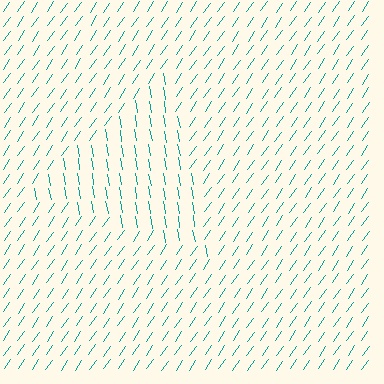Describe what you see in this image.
The image is filled with small teal line segments. A triangle region in the image has lines oriented differently from the surrounding lines, creating a visible texture boundary.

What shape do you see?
I see a triangle.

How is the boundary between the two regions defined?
The boundary is defined purely by a change in line orientation (approximately 45 degrees difference). All lines are the same color and thickness.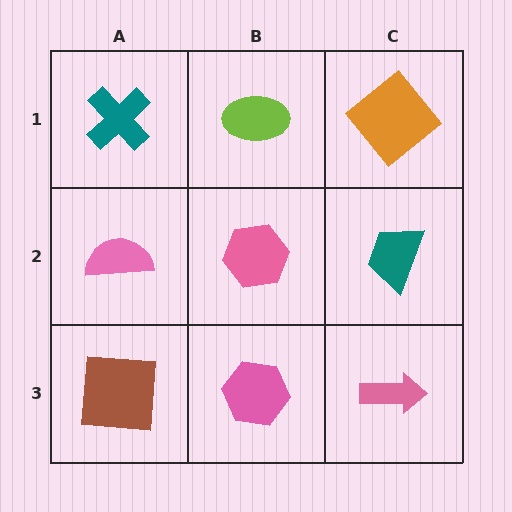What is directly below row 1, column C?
A teal trapezoid.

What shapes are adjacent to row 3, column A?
A pink semicircle (row 2, column A), a pink hexagon (row 3, column B).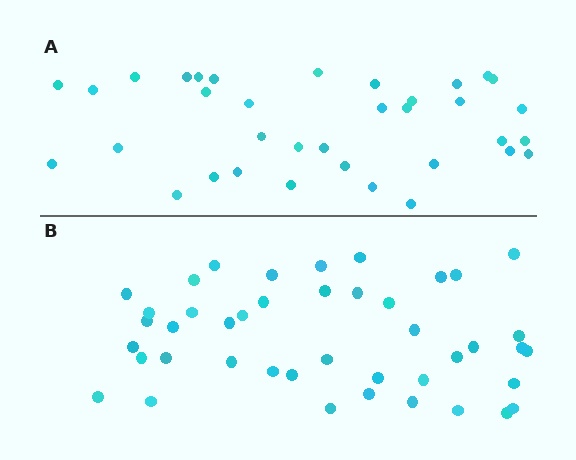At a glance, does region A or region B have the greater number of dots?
Region B (the bottom region) has more dots.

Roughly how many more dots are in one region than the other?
Region B has roughly 8 or so more dots than region A.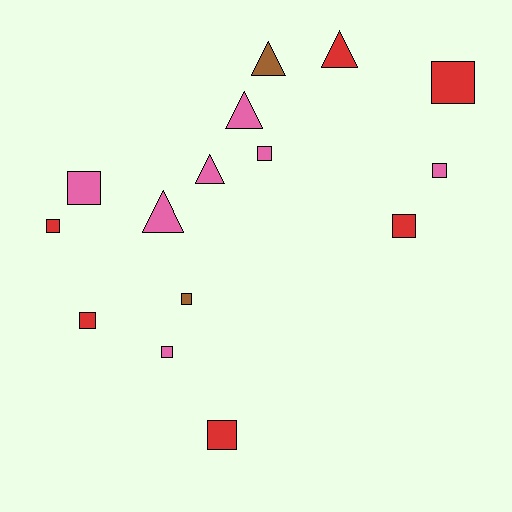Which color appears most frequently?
Pink, with 7 objects.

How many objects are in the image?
There are 15 objects.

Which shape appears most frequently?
Square, with 10 objects.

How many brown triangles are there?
There is 1 brown triangle.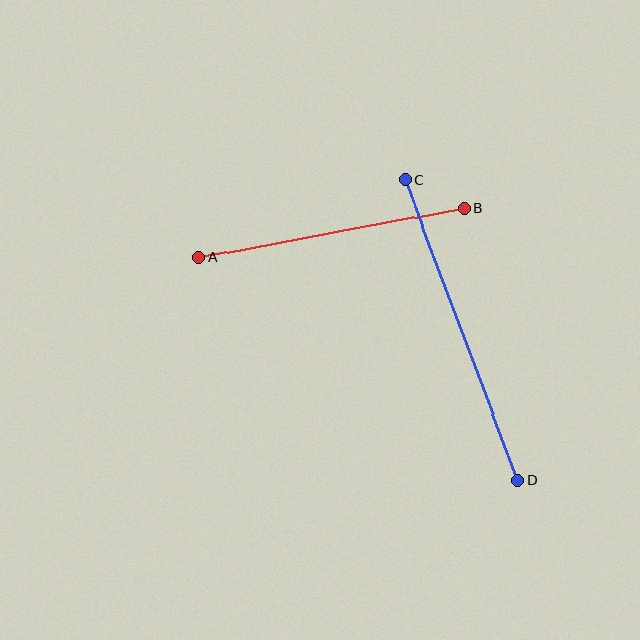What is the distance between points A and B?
The distance is approximately 269 pixels.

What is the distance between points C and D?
The distance is approximately 321 pixels.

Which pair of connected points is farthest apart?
Points C and D are farthest apart.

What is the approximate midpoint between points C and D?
The midpoint is at approximately (462, 330) pixels.